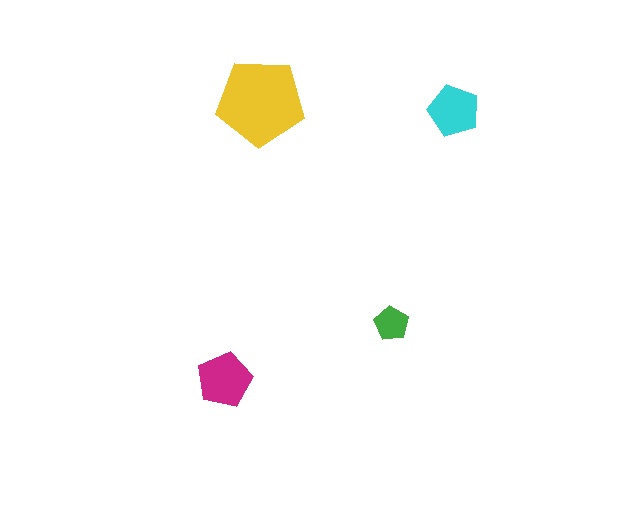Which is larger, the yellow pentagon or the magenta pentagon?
The yellow one.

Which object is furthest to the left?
The magenta pentagon is leftmost.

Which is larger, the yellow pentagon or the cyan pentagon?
The yellow one.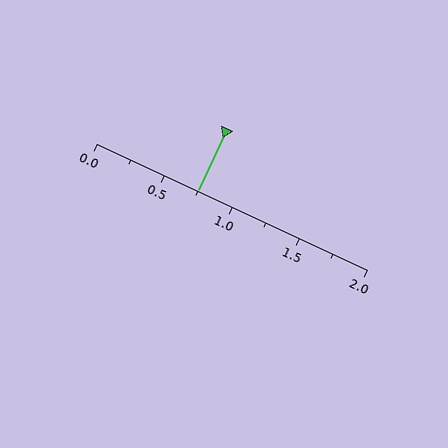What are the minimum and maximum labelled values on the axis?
The axis runs from 0.0 to 2.0.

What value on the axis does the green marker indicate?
The marker indicates approximately 0.75.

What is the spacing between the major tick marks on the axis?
The major ticks are spaced 0.5 apart.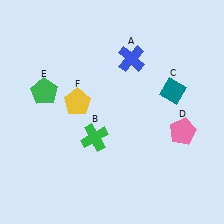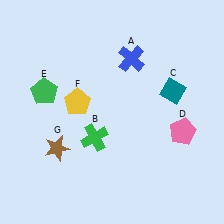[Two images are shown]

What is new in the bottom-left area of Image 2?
A brown star (G) was added in the bottom-left area of Image 2.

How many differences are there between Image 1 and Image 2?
There is 1 difference between the two images.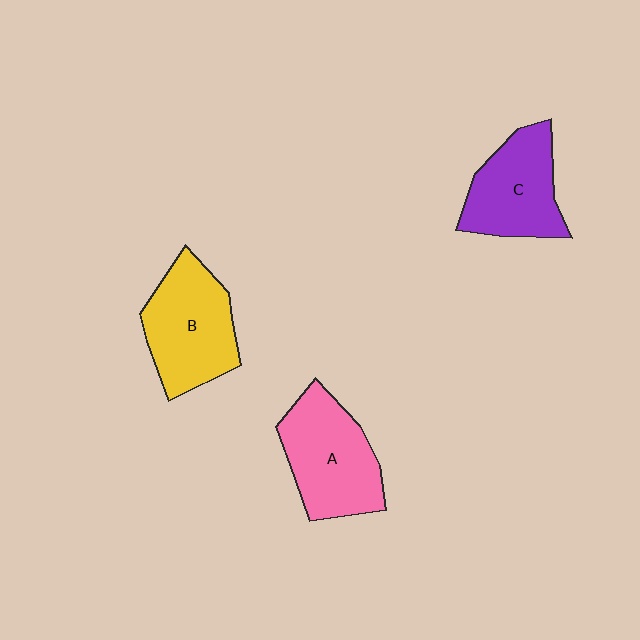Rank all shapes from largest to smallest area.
From largest to smallest: B (yellow), A (pink), C (purple).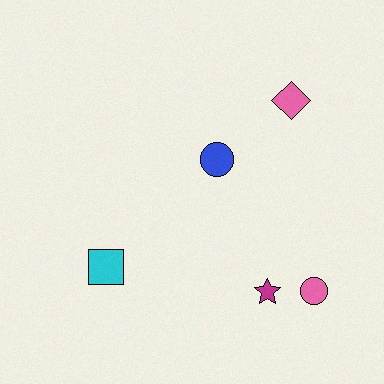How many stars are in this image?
There is 1 star.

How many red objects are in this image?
There are no red objects.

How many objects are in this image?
There are 5 objects.